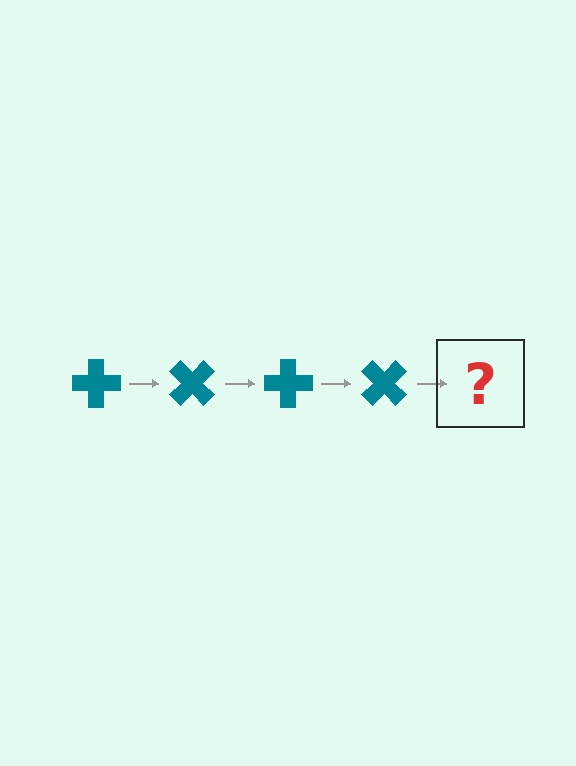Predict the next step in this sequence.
The next step is a teal cross rotated 180 degrees.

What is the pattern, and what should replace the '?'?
The pattern is that the cross rotates 45 degrees each step. The '?' should be a teal cross rotated 180 degrees.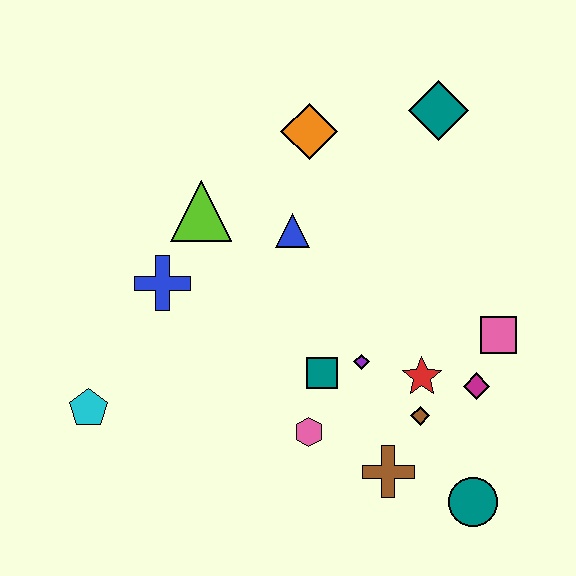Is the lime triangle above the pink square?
Yes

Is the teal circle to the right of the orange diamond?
Yes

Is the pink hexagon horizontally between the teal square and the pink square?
No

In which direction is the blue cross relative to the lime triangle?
The blue cross is below the lime triangle.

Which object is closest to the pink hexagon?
The teal square is closest to the pink hexagon.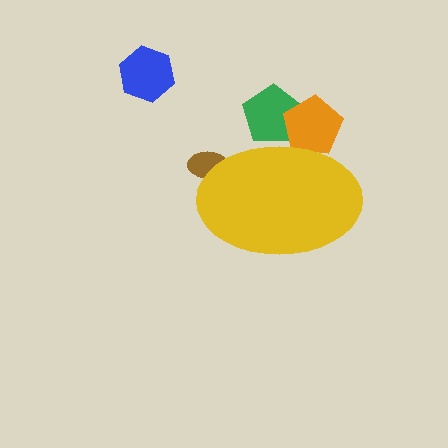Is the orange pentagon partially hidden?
Yes, the orange pentagon is partially hidden behind the yellow ellipse.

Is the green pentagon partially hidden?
Yes, the green pentagon is partially hidden behind the yellow ellipse.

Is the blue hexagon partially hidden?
No, the blue hexagon is fully visible.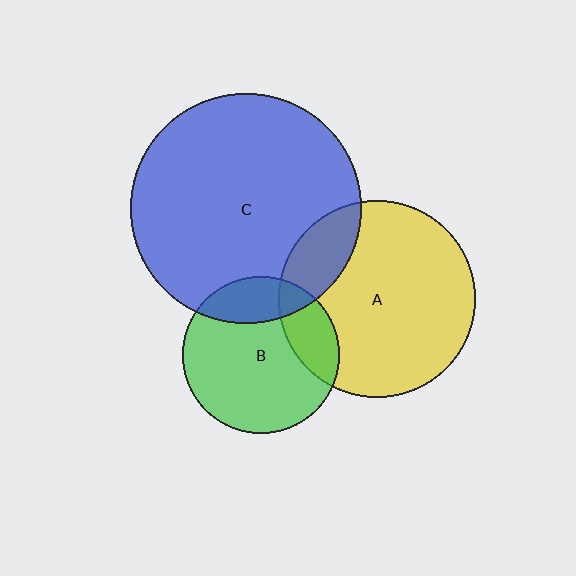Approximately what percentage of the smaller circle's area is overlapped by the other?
Approximately 20%.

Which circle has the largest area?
Circle C (blue).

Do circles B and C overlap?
Yes.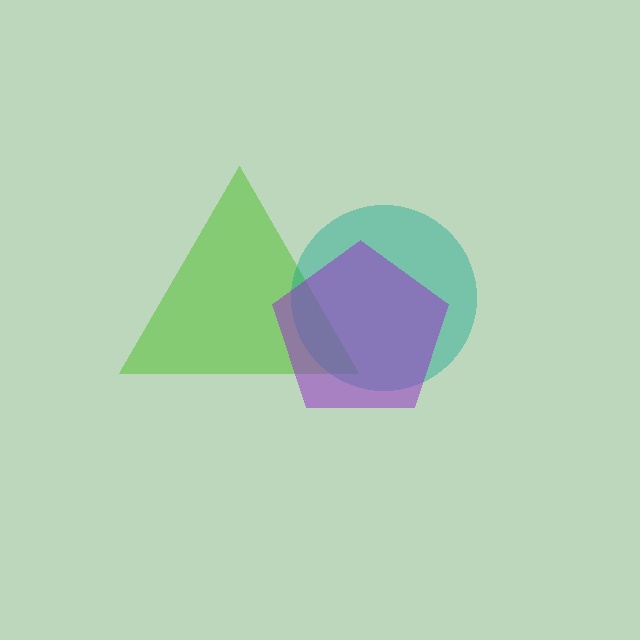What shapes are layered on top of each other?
The layered shapes are: a lime triangle, a teal circle, a purple pentagon.